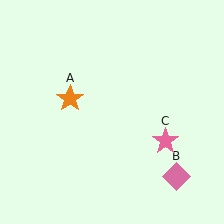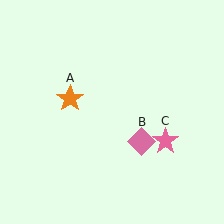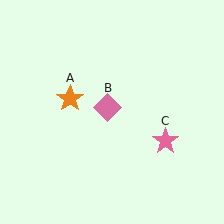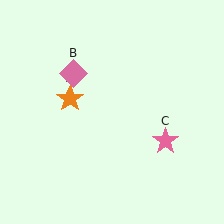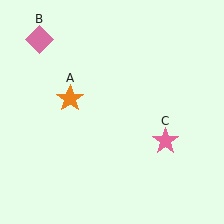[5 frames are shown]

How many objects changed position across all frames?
1 object changed position: pink diamond (object B).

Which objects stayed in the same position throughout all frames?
Orange star (object A) and pink star (object C) remained stationary.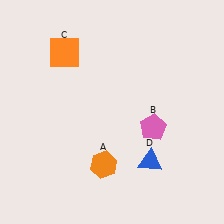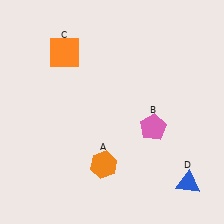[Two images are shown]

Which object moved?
The blue triangle (D) moved right.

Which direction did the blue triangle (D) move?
The blue triangle (D) moved right.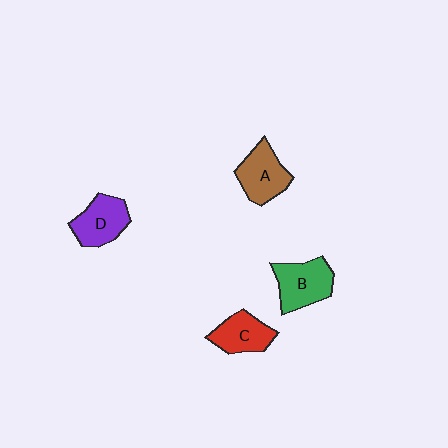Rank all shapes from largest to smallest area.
From largest to smallest: B (green), A (brown), D (purple), C (red).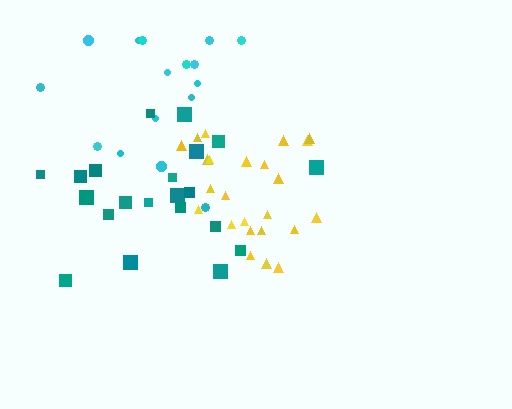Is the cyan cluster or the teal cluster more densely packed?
Teal.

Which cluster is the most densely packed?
Yellow.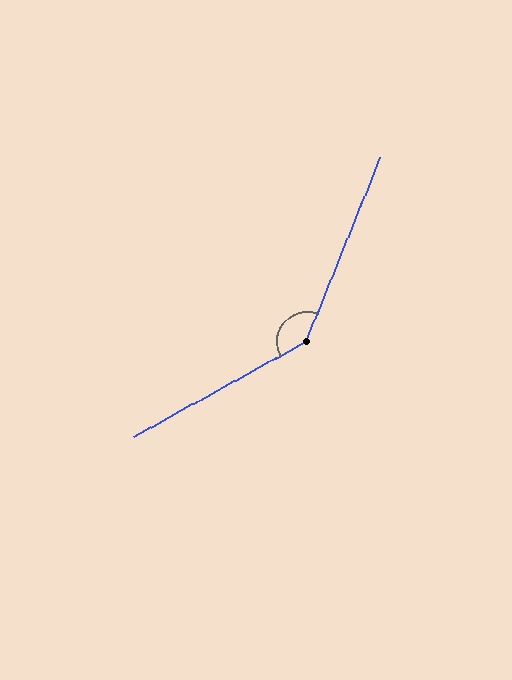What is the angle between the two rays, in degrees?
Approximately 141 degrees.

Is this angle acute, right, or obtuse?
It is obtuse.